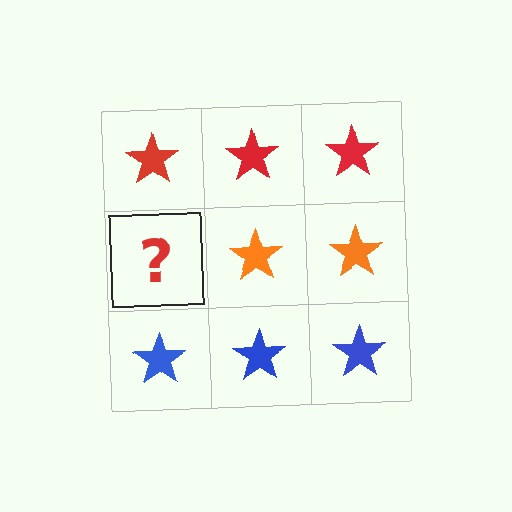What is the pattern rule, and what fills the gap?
The rule is that each row has a consistent color. The gap should be filled with an orange star.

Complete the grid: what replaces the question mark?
The question mark should be replaced with an orange star.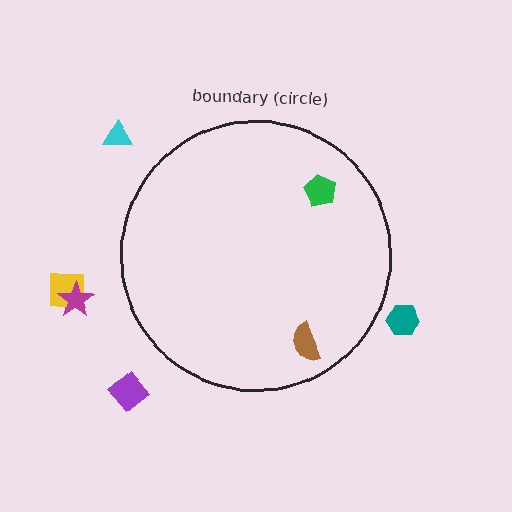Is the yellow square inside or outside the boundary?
Outside.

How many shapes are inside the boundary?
2 inside, 5 outside.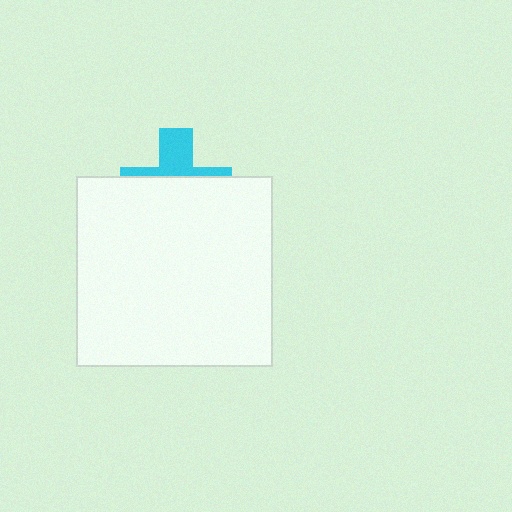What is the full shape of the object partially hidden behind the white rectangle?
The partially hidden object is a cyan cross.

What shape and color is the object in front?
The object in front is a white rectangle.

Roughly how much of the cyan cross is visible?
A small part of it is visible (roughly 35%).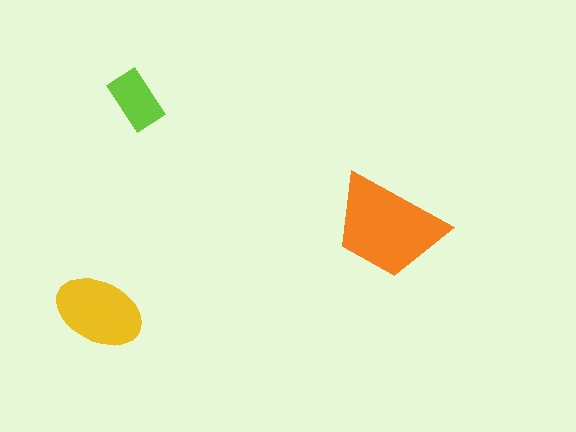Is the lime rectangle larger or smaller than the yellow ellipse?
Smaller.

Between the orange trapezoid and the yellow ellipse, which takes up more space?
The orange trapezoid.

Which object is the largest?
The orange trapezoid.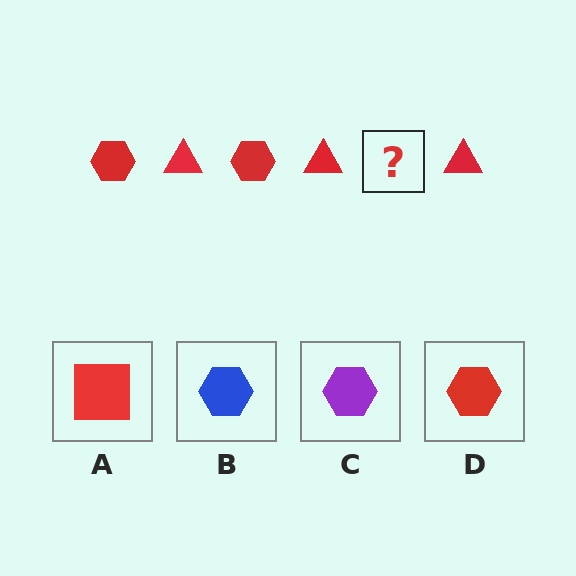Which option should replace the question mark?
Option D.